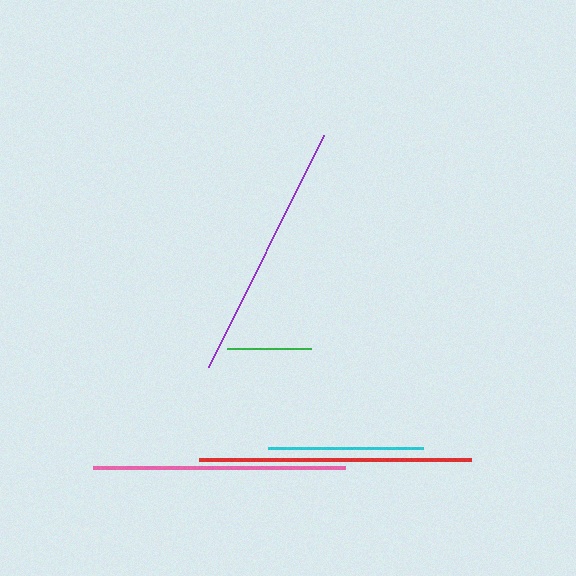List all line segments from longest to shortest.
From longest to shortest: red, purple, pink, cyan, green.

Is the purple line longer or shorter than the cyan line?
The purple line is longer than the cyan line.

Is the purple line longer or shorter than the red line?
The red line is longer than the purple line.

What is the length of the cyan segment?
The cyan segment is approximately 155 pixels long.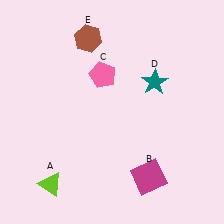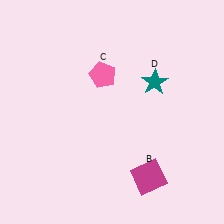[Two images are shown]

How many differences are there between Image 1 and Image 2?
There are 2 differences between the two images.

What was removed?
The brown hexagon (E), the lime triangle (A) were removed in Image 2.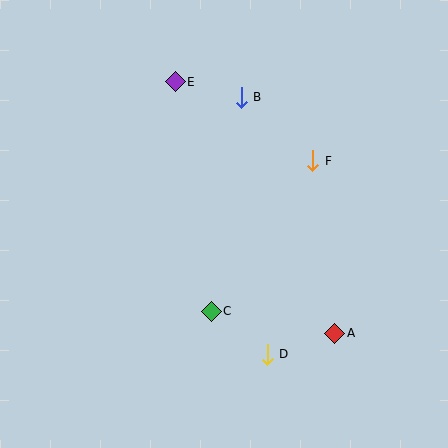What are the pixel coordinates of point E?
Point E is at (175, 82).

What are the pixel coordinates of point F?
Point F is at (313, 161).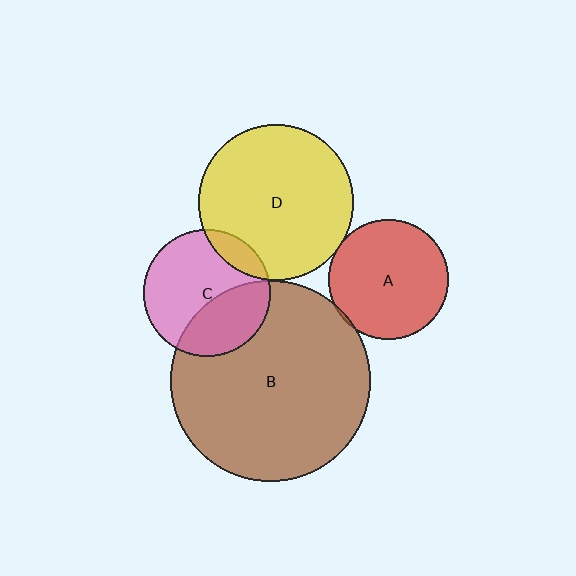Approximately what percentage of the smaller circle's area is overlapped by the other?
Approximately 5%.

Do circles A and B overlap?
Yes.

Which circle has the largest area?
Circle B (brown).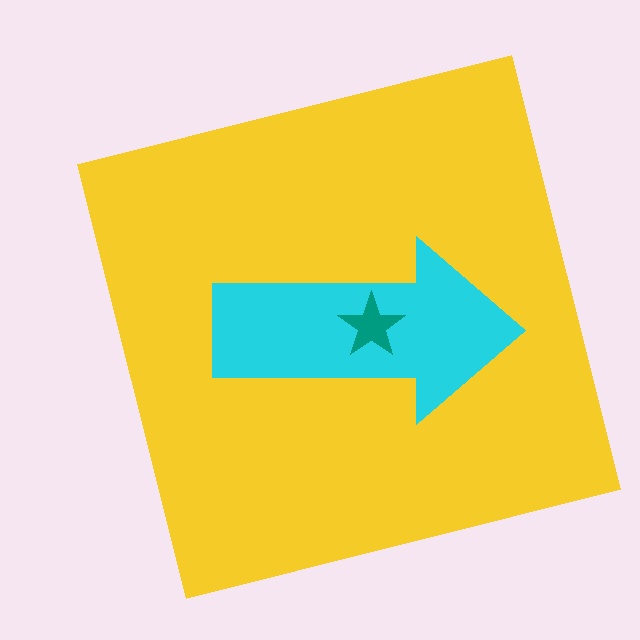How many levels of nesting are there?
3.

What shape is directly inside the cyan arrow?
The teal star.